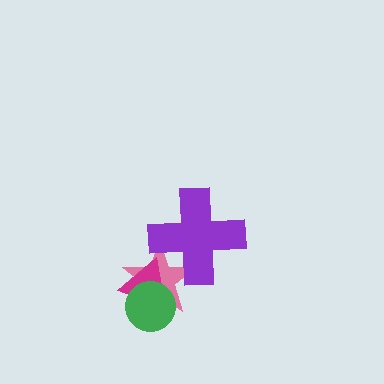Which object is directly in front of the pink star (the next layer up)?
The magenta triangle is directly in front of the pink star.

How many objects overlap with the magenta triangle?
3 objects overlap with the magenta triangle.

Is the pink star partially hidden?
Yes, it is partially covered by another shape.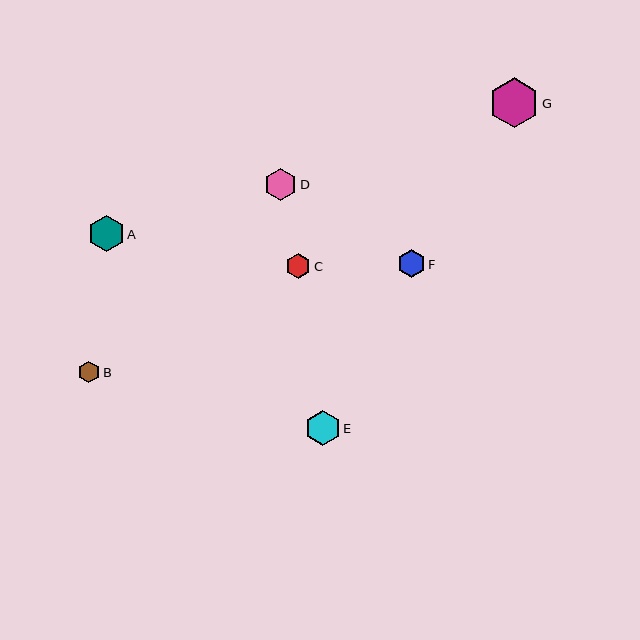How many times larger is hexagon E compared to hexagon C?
Hexagon E is approximately 1.4 times the size of hexagon C.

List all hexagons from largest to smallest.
From largest to smallest: G, A, E, D, F, C, B.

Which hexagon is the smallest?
Hexagon B is the smallest with a size of approximately 21 pixels.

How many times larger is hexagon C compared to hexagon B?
Hexagon C is approximately 1.2 times the size of hexagon B.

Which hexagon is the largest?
Hexagon G is the largest with a size of approximately 50 pixels.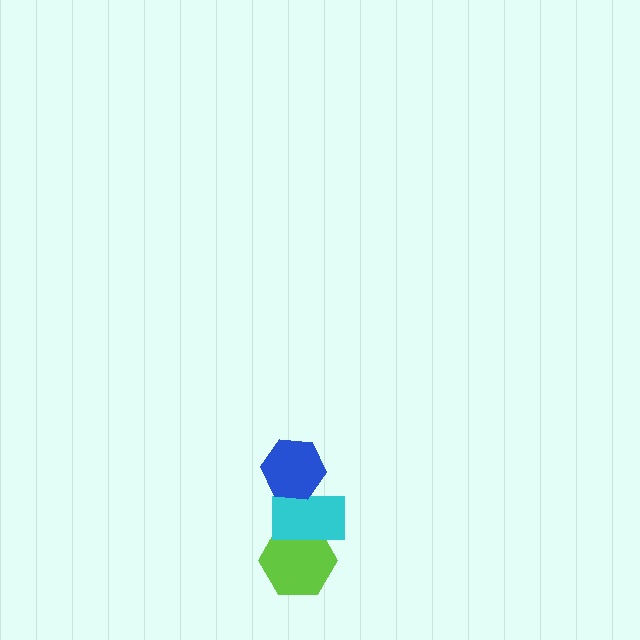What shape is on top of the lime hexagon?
The cyan rectangle is on top of the lime hexagon.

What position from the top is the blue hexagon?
The blue hexagon is 1st from the top.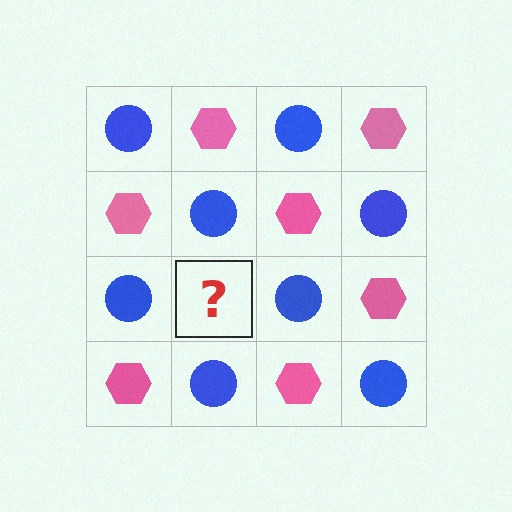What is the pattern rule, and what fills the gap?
The rule is that it alternates blue circle and pink hexagon in a checkerboard pattern. The gap should be filled with a pink hexagon.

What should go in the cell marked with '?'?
The missing cell should contain a pink hexagon.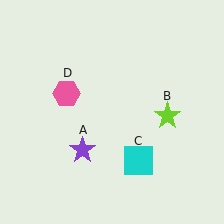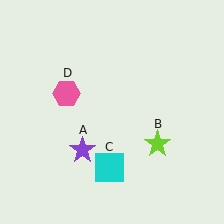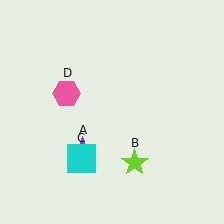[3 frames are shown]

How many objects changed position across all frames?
2 objects changed position: lime star (object B), cyan square (object C).